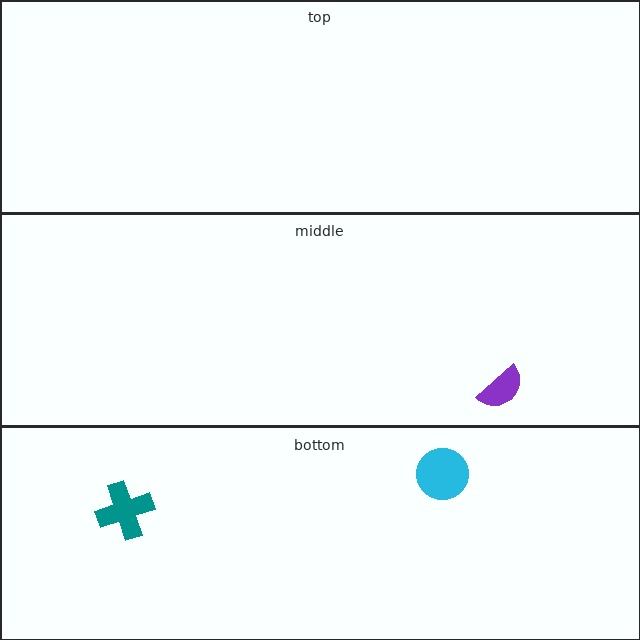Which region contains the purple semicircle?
The middle region.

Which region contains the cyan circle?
The bottom region.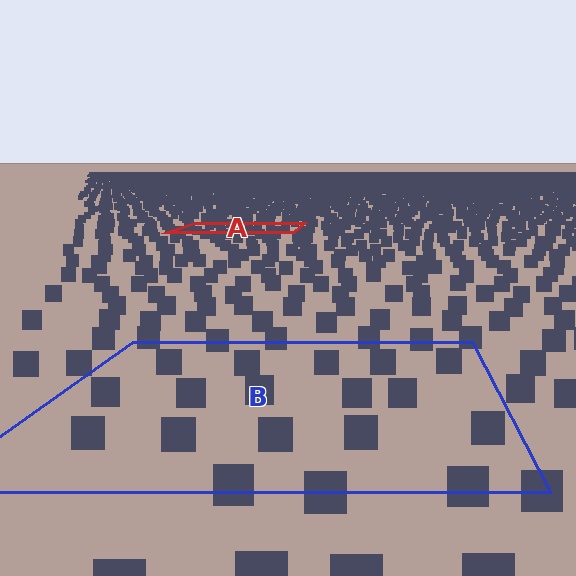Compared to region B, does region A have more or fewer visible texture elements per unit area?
Region A has more texture elements per unit area — they are packed more densely because it is farther away.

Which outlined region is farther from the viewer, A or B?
Region A is farther from the viewer — the texture elements inside it appear smaller and more densely packed.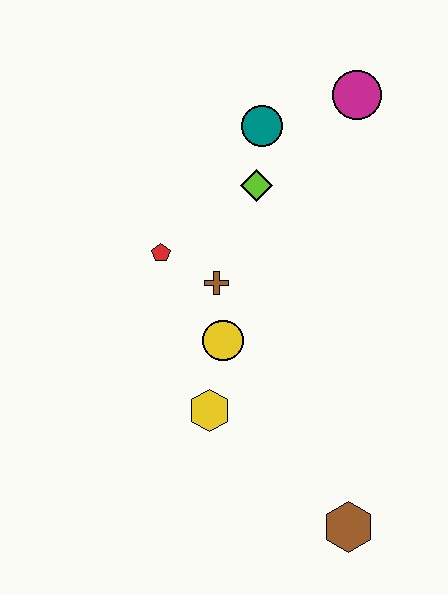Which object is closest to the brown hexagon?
The yellow hexagon is closest to the brown hexagon.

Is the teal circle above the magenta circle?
No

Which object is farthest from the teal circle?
The brown hexagon is farthest from the teal circle.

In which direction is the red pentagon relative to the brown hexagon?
The red pentagon is above the brown hexagon.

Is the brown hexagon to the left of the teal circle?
No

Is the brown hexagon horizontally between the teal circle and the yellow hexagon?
No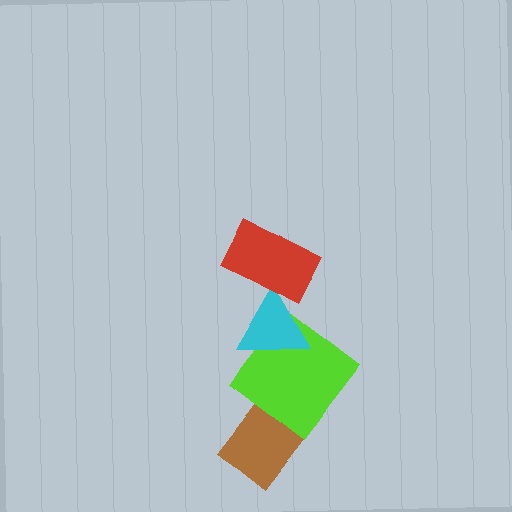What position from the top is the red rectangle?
The red rectangle is 1st from the top.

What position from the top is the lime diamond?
The lime diamond is 3rd from the top.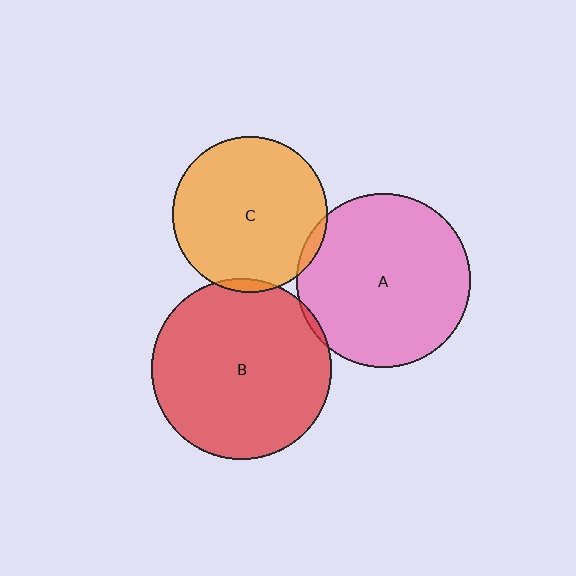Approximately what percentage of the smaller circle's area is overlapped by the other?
Approximately 5%.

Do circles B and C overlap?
Yes.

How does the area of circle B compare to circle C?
Approximately 1.3 times.